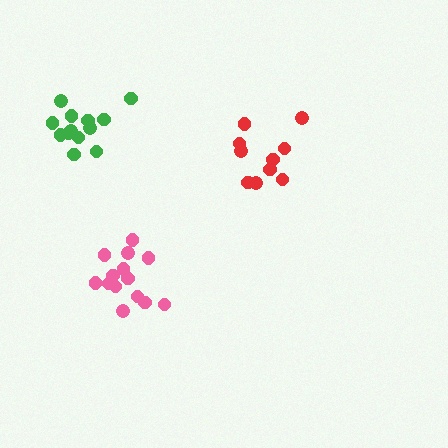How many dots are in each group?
Group 1: 10 dots, Group 2: 14 dots, Group 3: 13 dots (37 total).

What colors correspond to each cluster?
The clusters are colored: red, pink, green.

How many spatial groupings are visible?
There are 3 spatial groupings.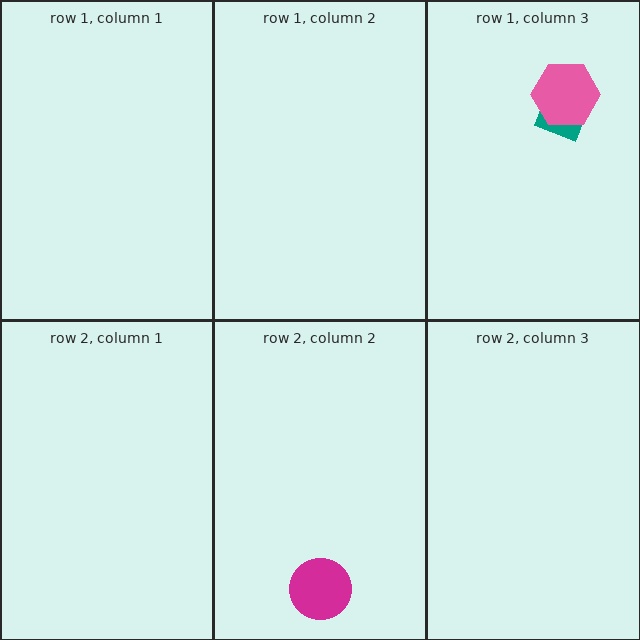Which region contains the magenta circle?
The row 2, column 2 region.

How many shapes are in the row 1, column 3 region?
2.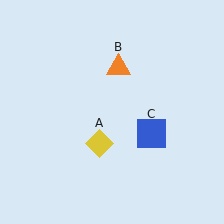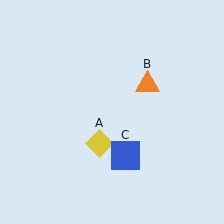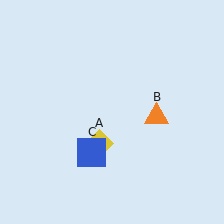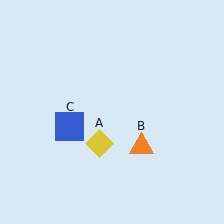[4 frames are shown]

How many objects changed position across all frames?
2 objects changed position: orange triangle (object B), blue square (object C).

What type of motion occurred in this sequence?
The orange triangle (object B), blue square (object C) rotated clockwise around the center of the scene.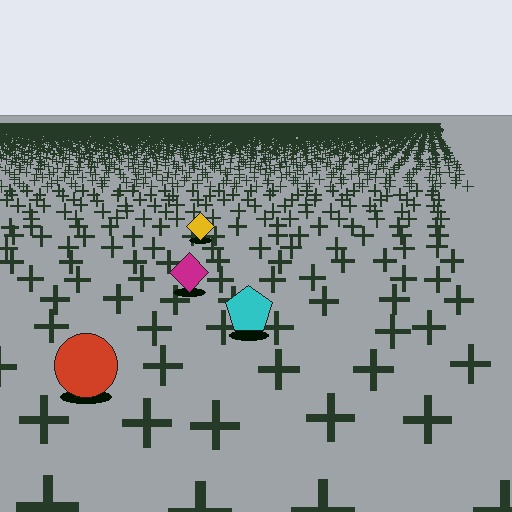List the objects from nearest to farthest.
From nearest to farthest: the red circle, the cyan pentagon, the magenta diamond, the yellow diamond.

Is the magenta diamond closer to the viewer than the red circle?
No. The red circle is closer — you can tell from the texture gradient: the ground texture is coarser near it.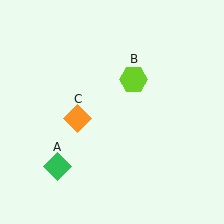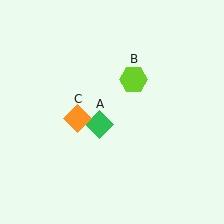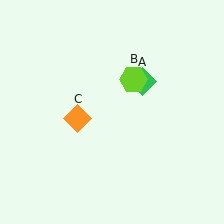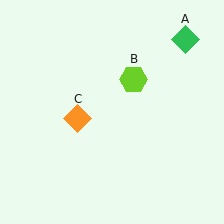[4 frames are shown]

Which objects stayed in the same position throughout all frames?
Lime hexagon (object B) and orange diamond (object C) remained stationary.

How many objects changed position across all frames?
1 object changed position: green diamond (object A).